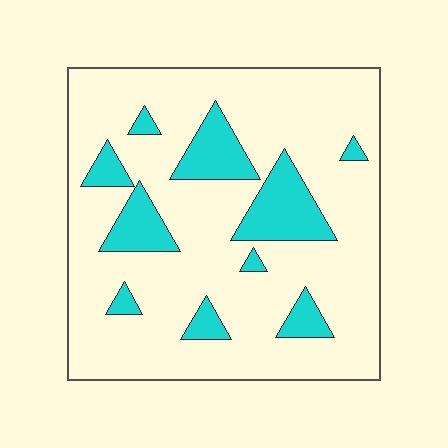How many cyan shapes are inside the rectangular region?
10.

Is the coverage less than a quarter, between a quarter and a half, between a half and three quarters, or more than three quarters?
Less than a quarter.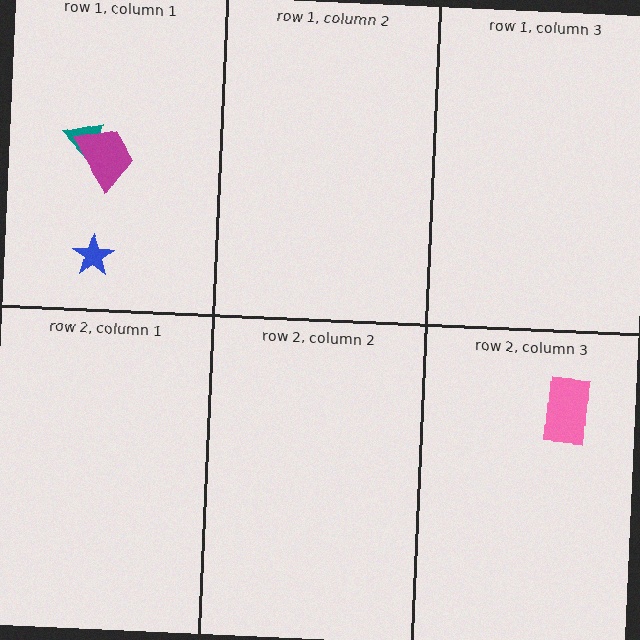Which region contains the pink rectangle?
The row 2, column 3 region.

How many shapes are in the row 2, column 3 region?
1.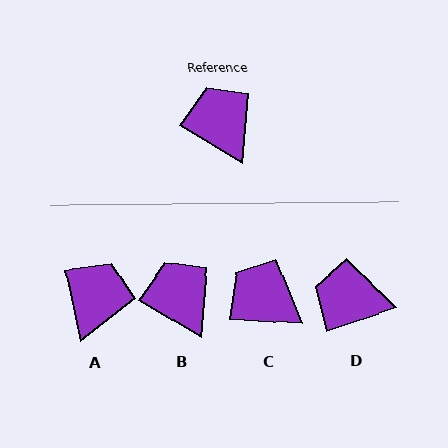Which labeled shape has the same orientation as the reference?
B.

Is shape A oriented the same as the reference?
No, it is off by about 48 degrees.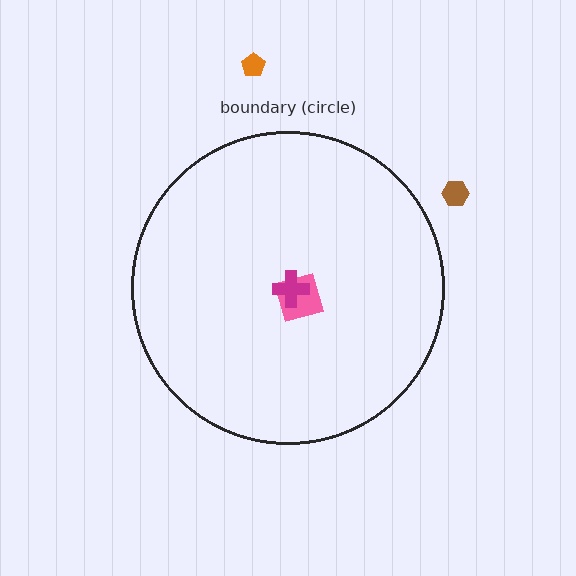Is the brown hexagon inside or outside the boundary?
Outside.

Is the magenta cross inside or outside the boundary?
Inside.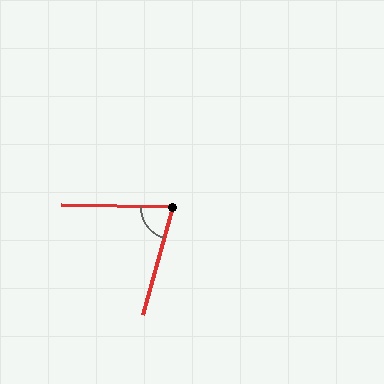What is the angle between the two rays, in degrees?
Approximately 76 degrees.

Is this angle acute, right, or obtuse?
It is acute.